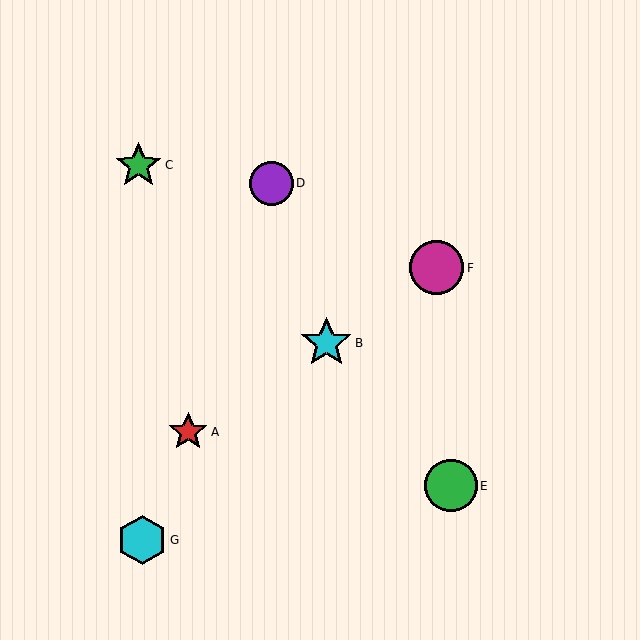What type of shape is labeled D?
Shape D is a purple circle.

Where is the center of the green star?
The center of the green star is at (139, 165).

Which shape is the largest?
The magenta circle (labeled F) is the largest.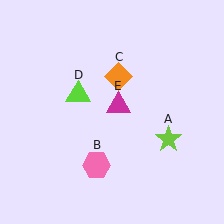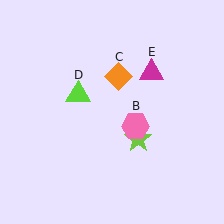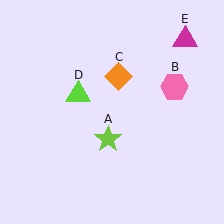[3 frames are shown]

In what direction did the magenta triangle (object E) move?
The magenta triangle (object E) moved up and to the right.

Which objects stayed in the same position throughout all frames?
Orange diamond (object C) and lime triangle (object D) remained stationary.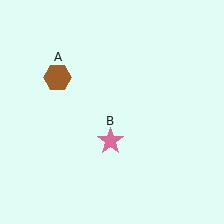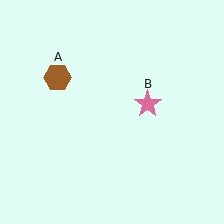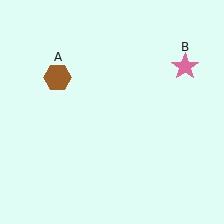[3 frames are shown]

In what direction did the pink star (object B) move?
The pink star (object B) moved up and to the right.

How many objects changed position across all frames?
1 object changed position: pink star (object B).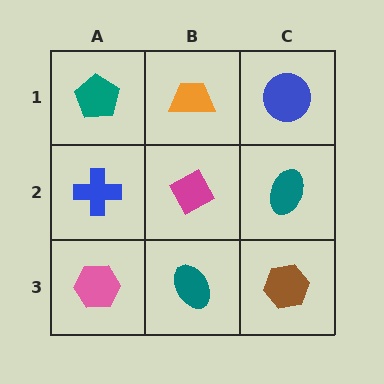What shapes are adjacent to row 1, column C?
A teal ellipse (row 2, column C), an orange trapezoid (row 1, column B).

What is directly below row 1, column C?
A teal ellipse.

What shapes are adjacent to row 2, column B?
An orange trapezoid (row 1, column B), a teal ellipse (row 3, column B), a blue cross (row 2, column A), a teal ellipse (row 2, column C).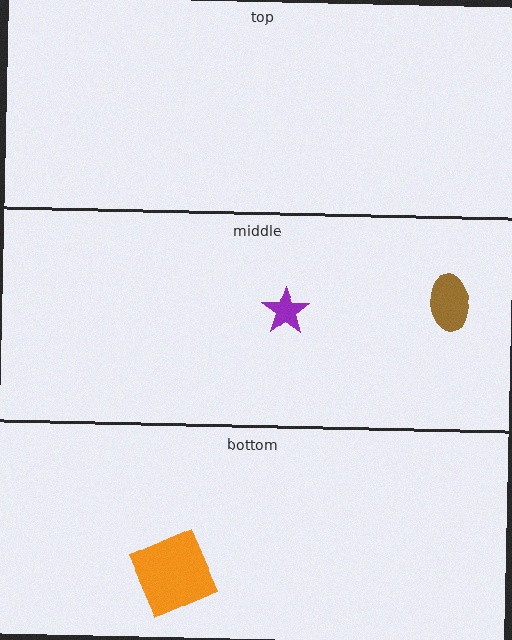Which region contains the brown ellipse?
The middle region.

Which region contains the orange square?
The bottom region.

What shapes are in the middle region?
The brown ellipse, the purple star.